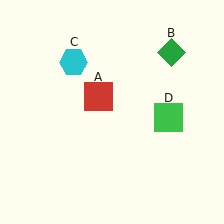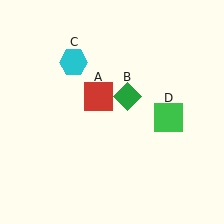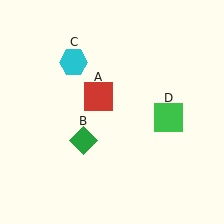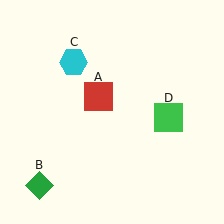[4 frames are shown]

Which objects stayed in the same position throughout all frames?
Red square (object A) and cyan hexagon (object C) and green square (object D) remained stationary.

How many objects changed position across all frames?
1 object changed position: green diamond (object B).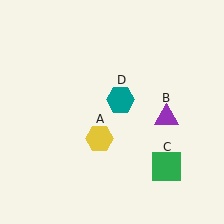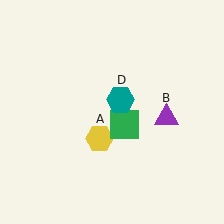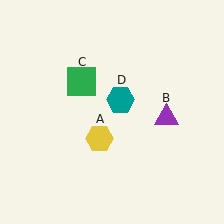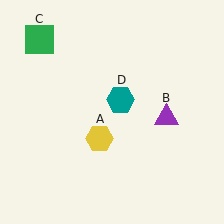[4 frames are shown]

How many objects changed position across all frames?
1 object changed position: green square (object C).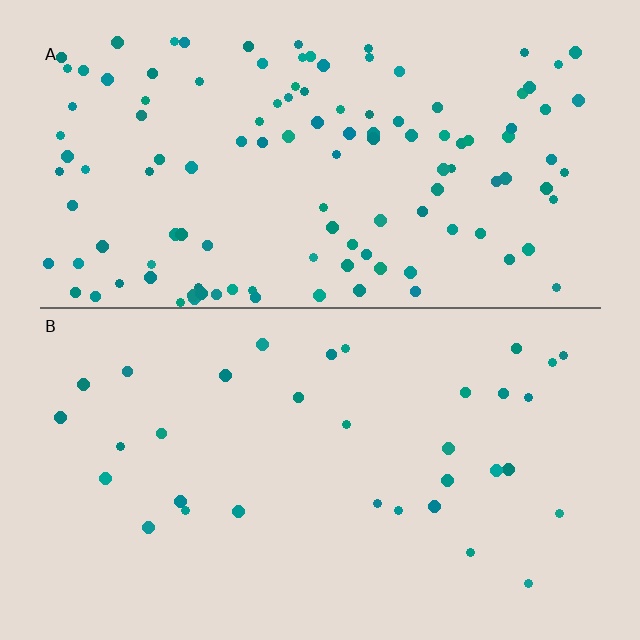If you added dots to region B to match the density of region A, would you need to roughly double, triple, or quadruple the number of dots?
Approximately quadruple.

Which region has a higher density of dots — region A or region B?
A (the top).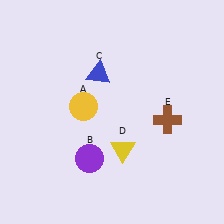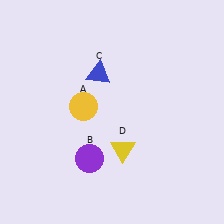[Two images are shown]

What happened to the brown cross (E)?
The brown cross (E) was removed in Image 2. It was in the bottom-right area of Image 1.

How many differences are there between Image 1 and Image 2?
There is 1 difference between the two images.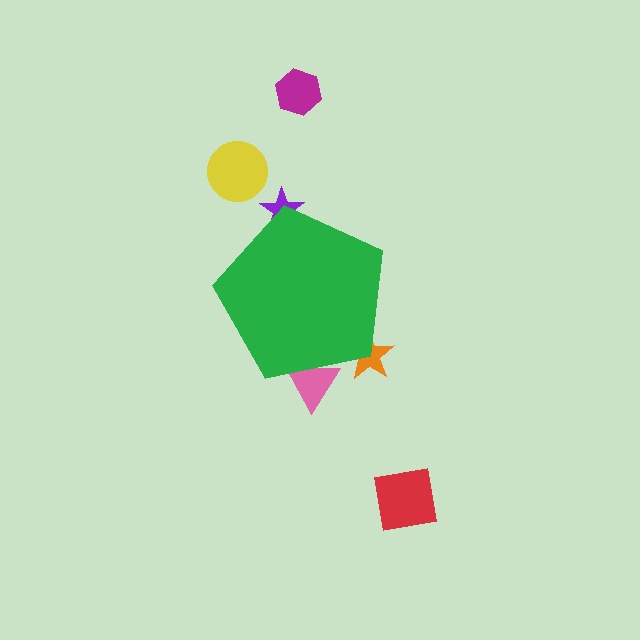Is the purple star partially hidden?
Yes, the purple star is partially hidden behind the green pentagon.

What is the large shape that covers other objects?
A green pentagon.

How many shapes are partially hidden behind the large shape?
3 shapes are partially hidden.